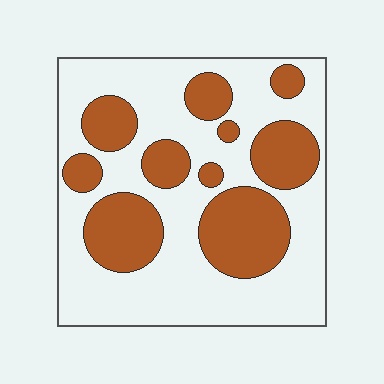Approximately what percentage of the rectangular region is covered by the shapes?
Approximately 35%.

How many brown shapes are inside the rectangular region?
10.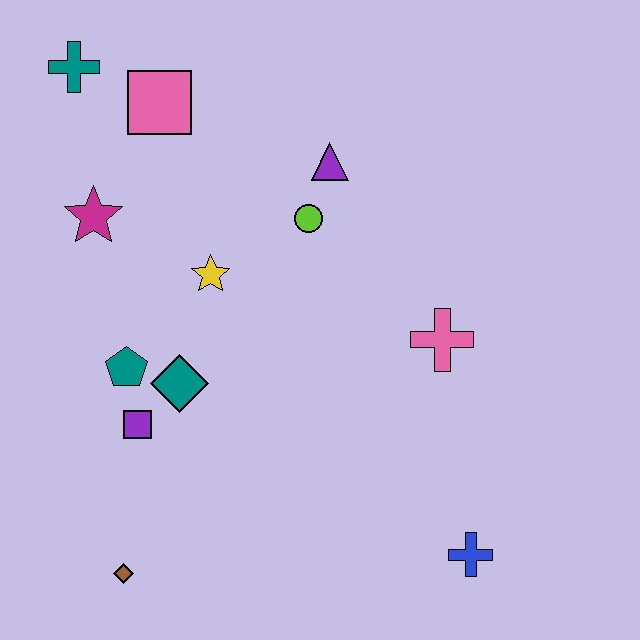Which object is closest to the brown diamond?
The purple square is closest to the brown diamond.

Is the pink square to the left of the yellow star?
Yes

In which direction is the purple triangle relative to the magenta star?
The purple triangle is to the right of the magenta star.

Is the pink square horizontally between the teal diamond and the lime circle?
No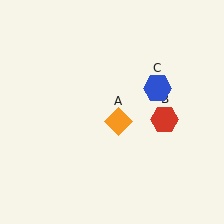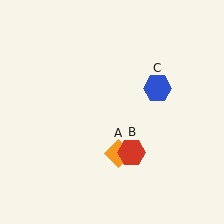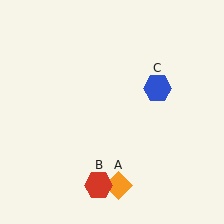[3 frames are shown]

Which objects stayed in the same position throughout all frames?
Blue hexagon (object C) remained stationary.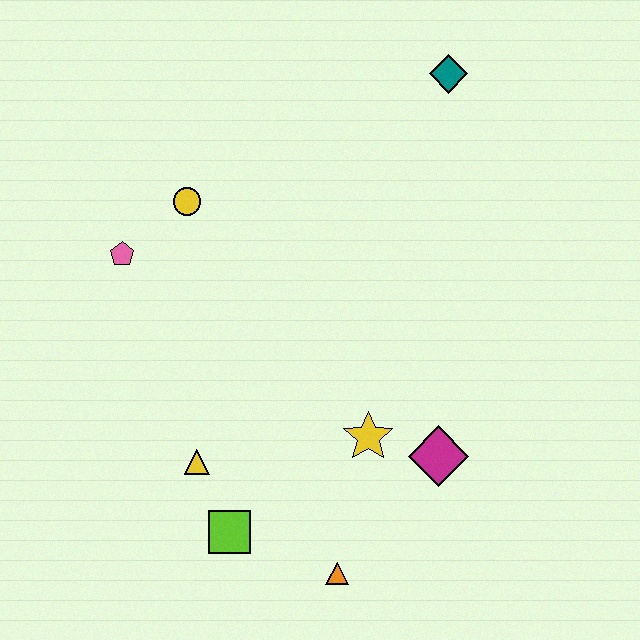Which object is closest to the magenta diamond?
The yellow star is closest to the magenta diamond.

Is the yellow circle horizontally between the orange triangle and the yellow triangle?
No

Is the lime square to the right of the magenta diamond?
No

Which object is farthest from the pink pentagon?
The orange triangle is farthest from the pink pentagon.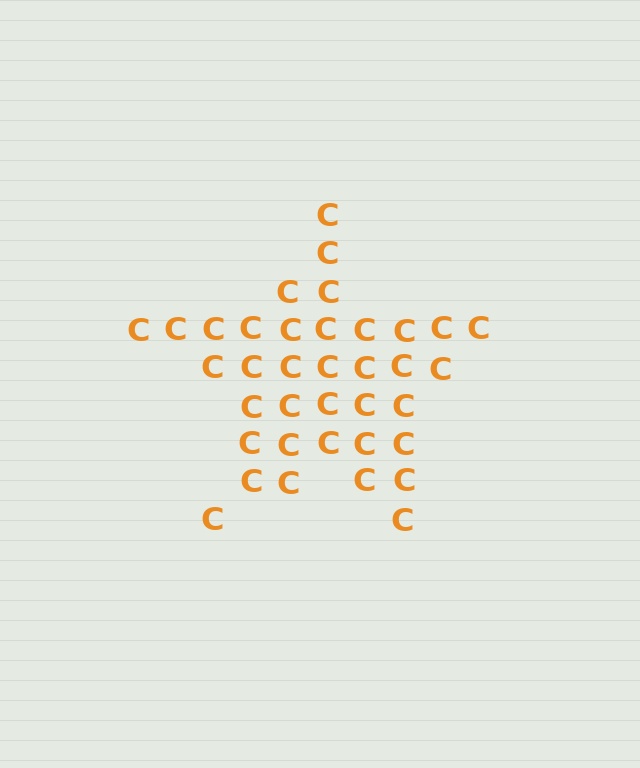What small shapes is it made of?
It is made of small letter C's.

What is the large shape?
The large shape is a star.